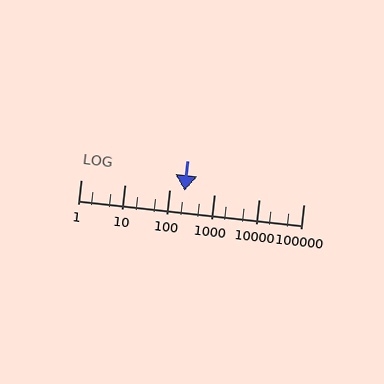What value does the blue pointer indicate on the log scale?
The pointer indicates approximately 210.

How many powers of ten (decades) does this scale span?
The scale spans 5 decades, from 1 to 100000.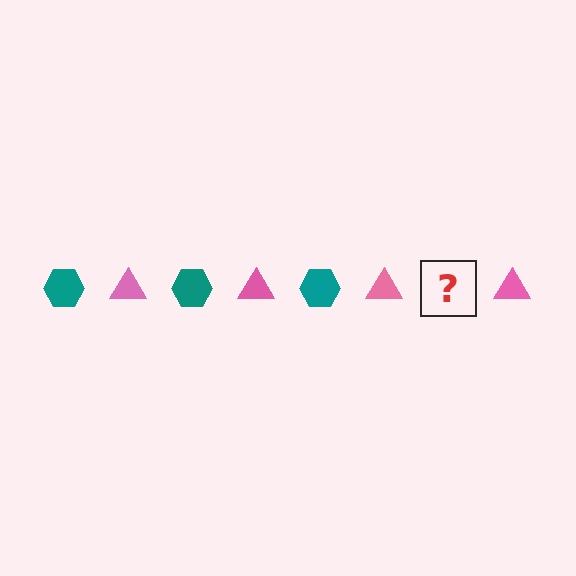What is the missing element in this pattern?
The missing element is a teal hexagon.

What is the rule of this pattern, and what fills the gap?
The rule is that the pattern alternates between teal hexagon and pink triangle. The gap should be filled with a teal hexagon.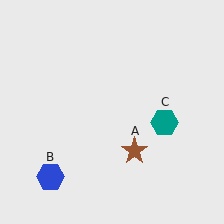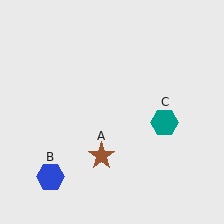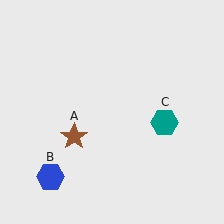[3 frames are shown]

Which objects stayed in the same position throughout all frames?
Blue hexagon (object B) and teal hexagon (object C) remained stationary.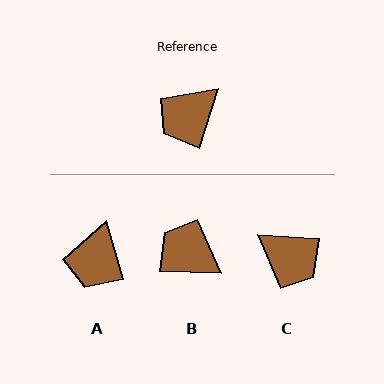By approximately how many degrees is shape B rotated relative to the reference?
Approximately 75 degrees clockwise.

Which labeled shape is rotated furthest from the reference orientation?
C, about 104 degrees away.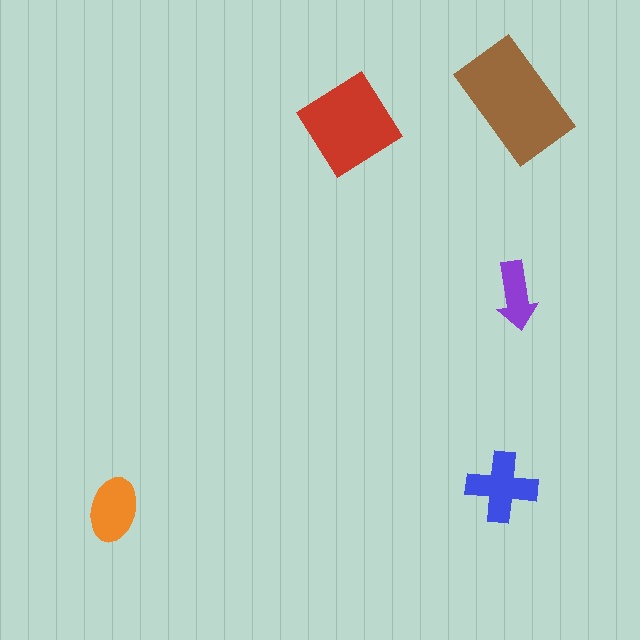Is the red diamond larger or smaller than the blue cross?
Larger.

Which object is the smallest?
The purple arrow.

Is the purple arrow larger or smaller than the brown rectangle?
Smaller.